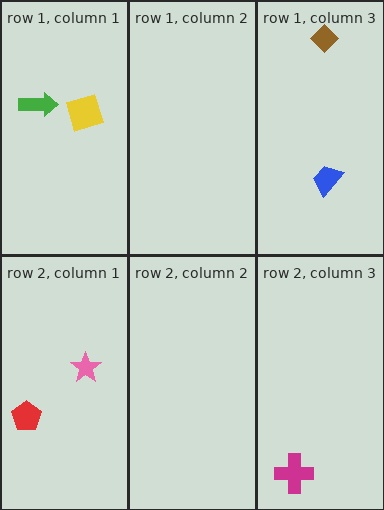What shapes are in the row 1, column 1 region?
The green arrow, the yellow square.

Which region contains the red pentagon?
The row 2, column 1 region.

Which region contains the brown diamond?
The row 1, column 3 region.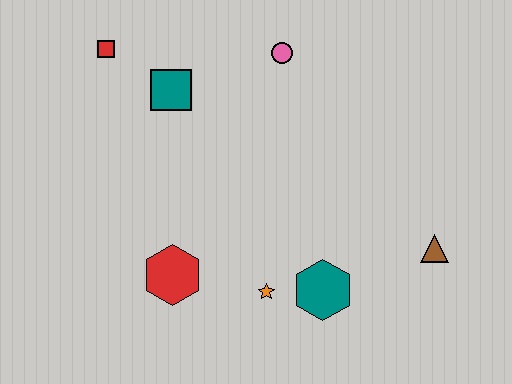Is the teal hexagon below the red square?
Yes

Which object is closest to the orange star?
The teal hexagon is closest to the orange star.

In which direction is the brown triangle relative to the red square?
The brown triangle is to the right of the red square.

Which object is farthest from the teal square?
The brown triangle is farthest from the teal square.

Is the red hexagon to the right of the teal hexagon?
No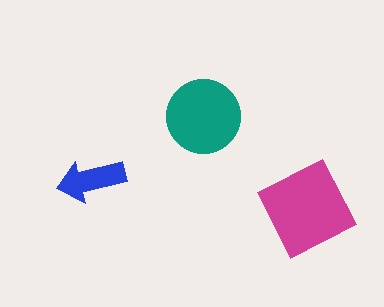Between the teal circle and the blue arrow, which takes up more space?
The teal circle.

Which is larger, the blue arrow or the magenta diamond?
The magenta diamond.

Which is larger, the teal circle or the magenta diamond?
The magenta diamond.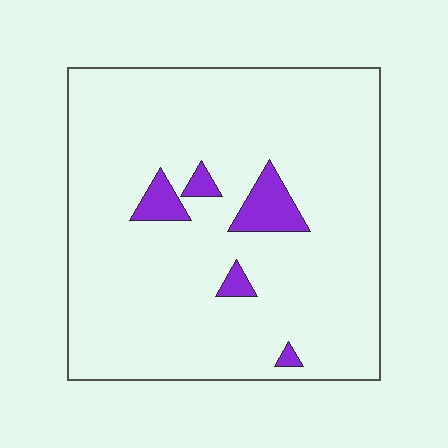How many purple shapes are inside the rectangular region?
5.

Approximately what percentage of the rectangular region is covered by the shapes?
Approximately 5%.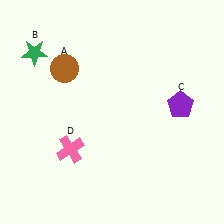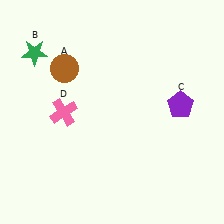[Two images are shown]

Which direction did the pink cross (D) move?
The pink cross (D) moved up.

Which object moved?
The pink cross (D) moved up.